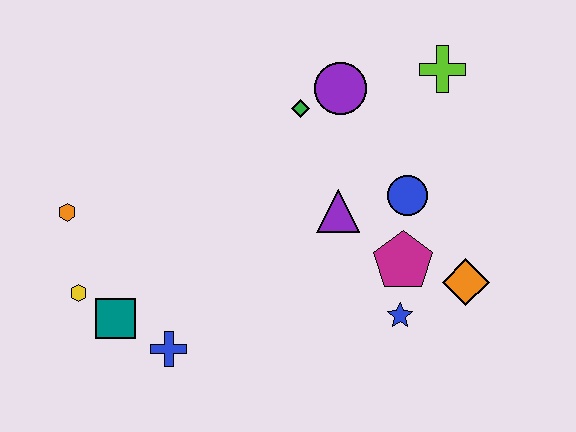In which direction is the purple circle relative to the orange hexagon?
The purple circle is to the right of the orange hexagon.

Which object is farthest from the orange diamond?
The orange hexagon is farthest from the orange diamond.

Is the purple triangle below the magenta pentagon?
No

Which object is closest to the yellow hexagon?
The teal square is closest to the yellow hexagon.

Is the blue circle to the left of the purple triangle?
No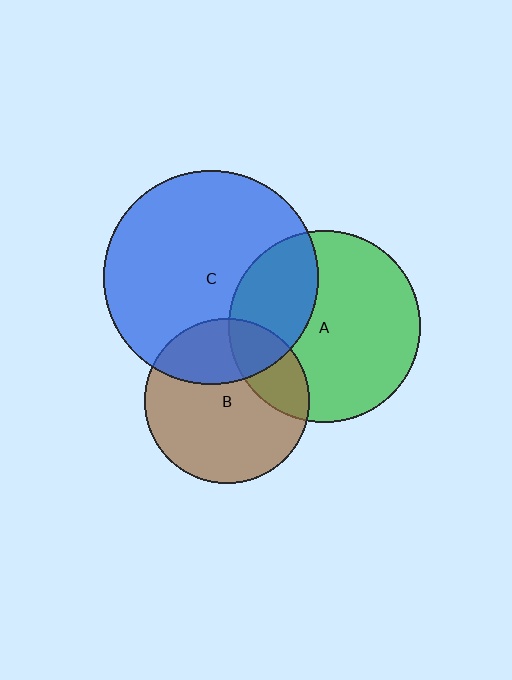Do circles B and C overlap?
Yes.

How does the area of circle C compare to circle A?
Approximately 1.2 times.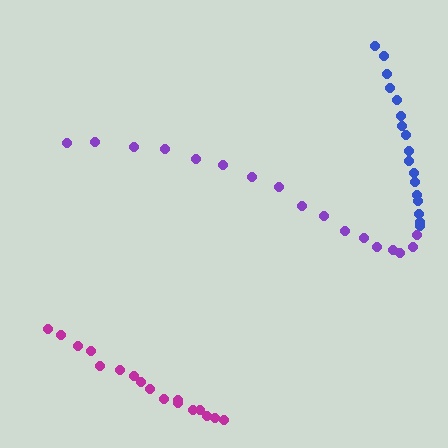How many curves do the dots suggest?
There are 3 distinct paths.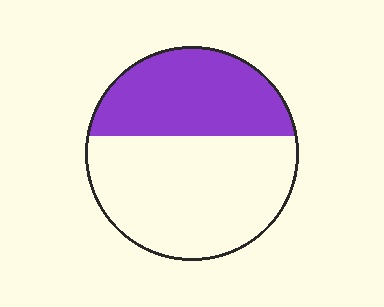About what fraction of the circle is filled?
About two fifths (2/5).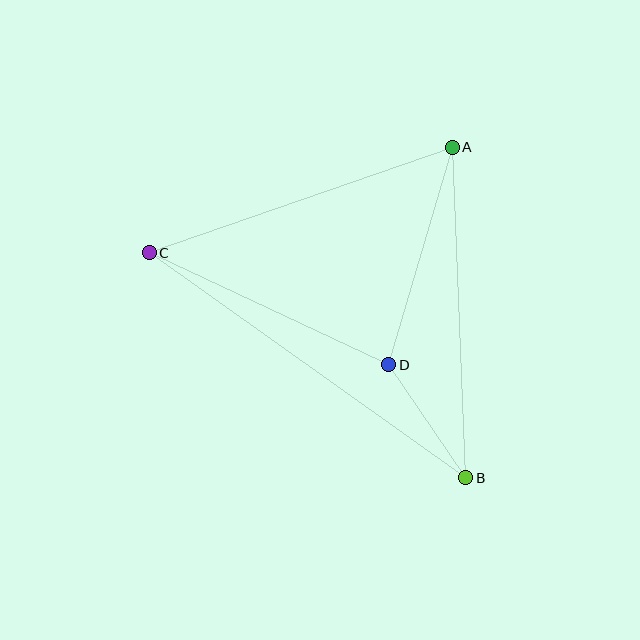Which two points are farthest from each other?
Points B and C are farthest from each other.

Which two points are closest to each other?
Points B and D are closest to each other.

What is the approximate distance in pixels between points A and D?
The distance between A and D is approximately 226 pixels.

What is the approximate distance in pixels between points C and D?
The distance between C and D is approximately 264 pixels.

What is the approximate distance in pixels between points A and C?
The distance between A and C is approximately 321 pixels.